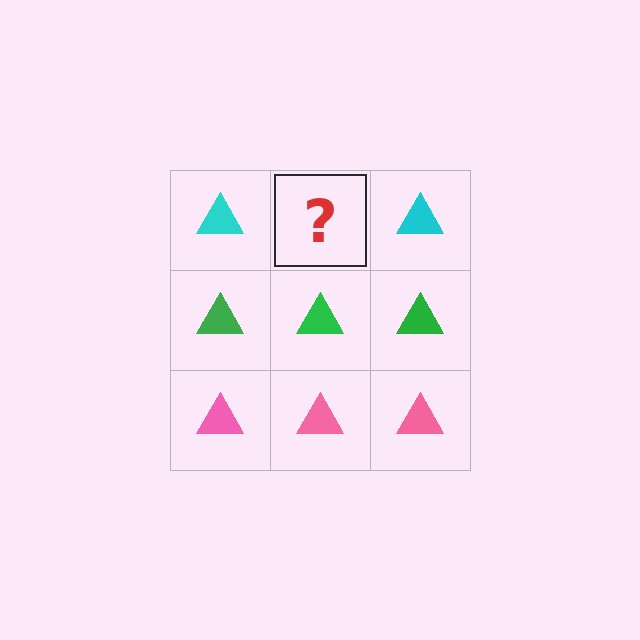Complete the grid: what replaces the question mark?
The question mark should be replaced with a cyan triangle.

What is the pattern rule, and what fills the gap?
The rule is that each row has a consistent color. The gap should be filled with a cyan triangle.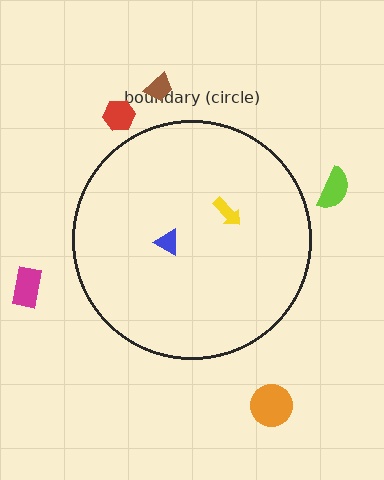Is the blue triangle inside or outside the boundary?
Inside.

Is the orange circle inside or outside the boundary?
Outside.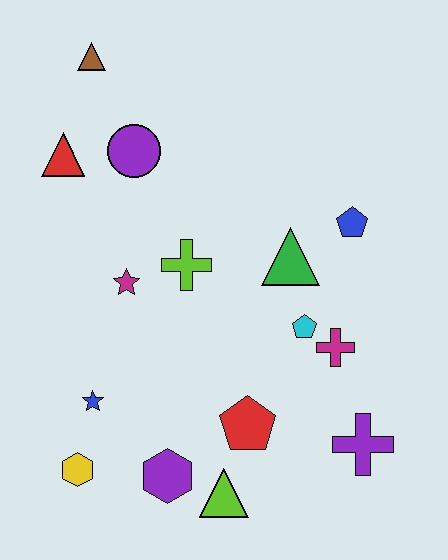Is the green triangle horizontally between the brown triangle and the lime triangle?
No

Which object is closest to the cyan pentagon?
The magenta cross is closest to the cyan pentagon.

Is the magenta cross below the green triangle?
Yes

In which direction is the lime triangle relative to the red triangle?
The lime triangle is below the red triangle.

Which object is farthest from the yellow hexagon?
The brown triangle is farthest from the yellow hexagon.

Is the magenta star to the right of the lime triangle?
No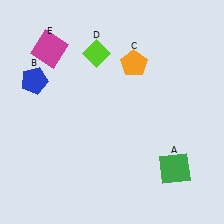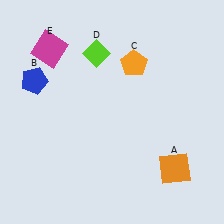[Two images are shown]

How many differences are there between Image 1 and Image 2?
There is 1 difference between the two images.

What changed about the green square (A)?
In Image 1, A is green. In Image 2, it changed to orange.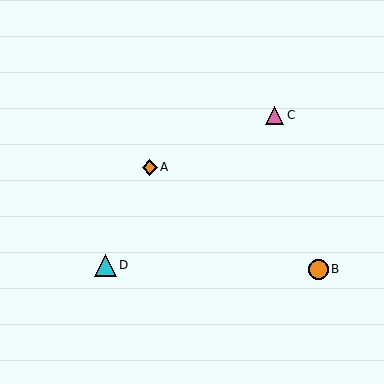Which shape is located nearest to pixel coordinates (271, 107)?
The pink triangle (labeled C) at (275, 115) is nearest to that location.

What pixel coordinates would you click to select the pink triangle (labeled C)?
Click at (275, 115) to select the pink triangle C.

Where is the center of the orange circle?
The center of the orange circle is at (318, 269).